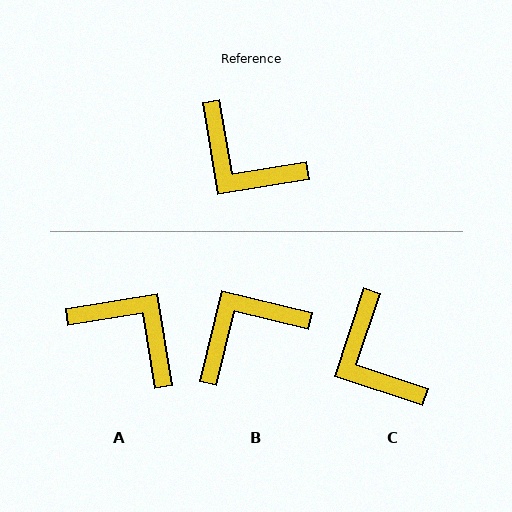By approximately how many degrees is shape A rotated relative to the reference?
Approximately 180 degrees clockwise.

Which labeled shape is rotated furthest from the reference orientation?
A, about 180 degrees away.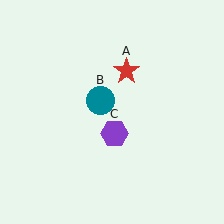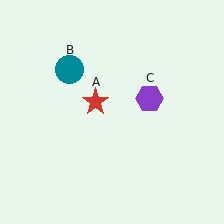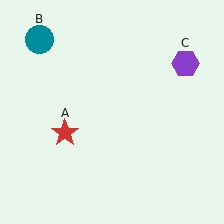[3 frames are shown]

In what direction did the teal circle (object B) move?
The teal circle (object B) moved up and to the left.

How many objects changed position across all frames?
3 objects changed position: red star (object A), teal circle (object B), purple hexagon (object C).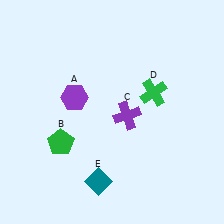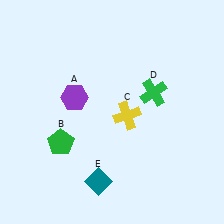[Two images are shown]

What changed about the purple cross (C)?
In Image 1, C is purple. In Image 2, it changed to yellow.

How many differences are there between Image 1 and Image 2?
There is 1 difference between the two images.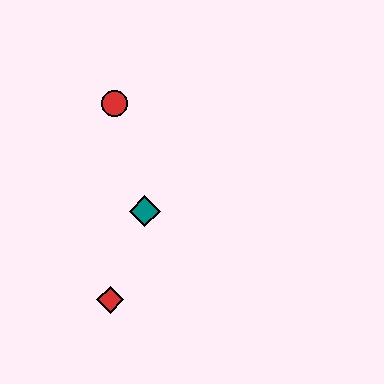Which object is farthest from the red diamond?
The red circle is farthest from the red diamond.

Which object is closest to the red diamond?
The teal diamond is closest to the red diamond.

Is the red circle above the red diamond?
Yes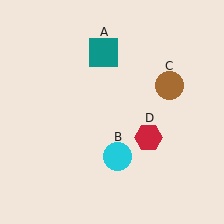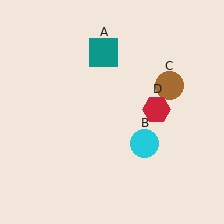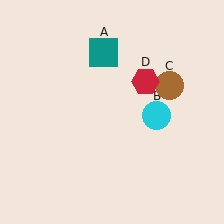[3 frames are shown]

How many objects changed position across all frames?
2 objects changed position: cyan circle (object B), red hexagon (object D).